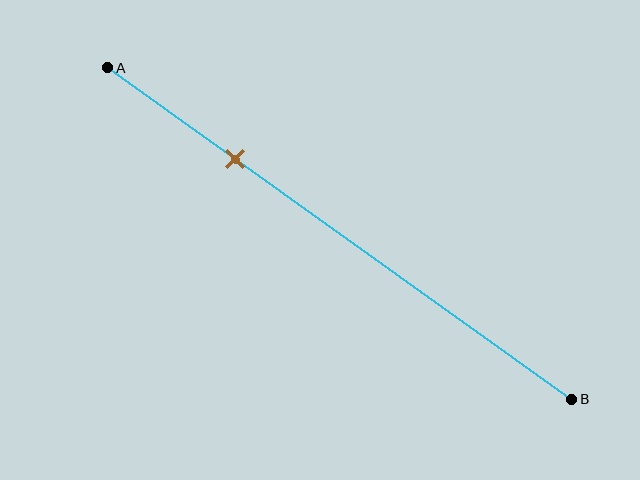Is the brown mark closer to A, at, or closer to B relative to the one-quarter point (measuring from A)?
The brown mark is approximately at the one-quarter point of segment AB.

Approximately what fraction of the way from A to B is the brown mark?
The brown mark is approximately 30% of the way from A to B.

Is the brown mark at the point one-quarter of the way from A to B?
Yes, the mark is approximately at the one-quarter point.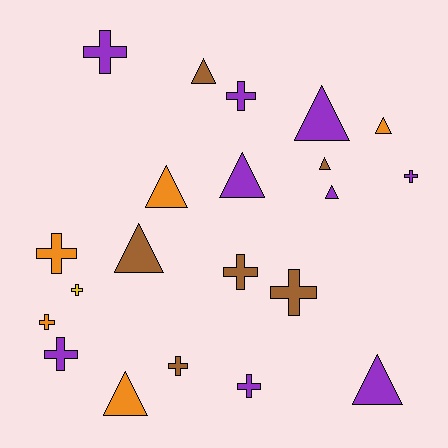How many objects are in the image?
There are 21 objects.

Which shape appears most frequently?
Cross, with 11 objects.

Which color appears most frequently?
Purple, with 9 objects.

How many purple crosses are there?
There are 5 purple crosses.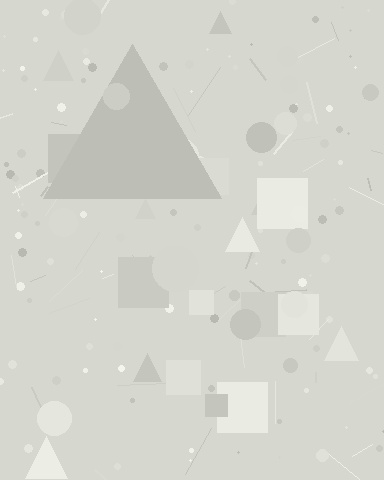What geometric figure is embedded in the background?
A triangle is embedded in the background.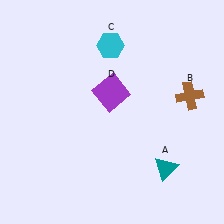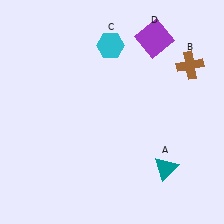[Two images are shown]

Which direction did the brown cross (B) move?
The brown cross (B) moved up.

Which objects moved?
The objects that moved are: the brown cross (B), the purple square (D).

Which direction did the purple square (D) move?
The purple square (D) moved up.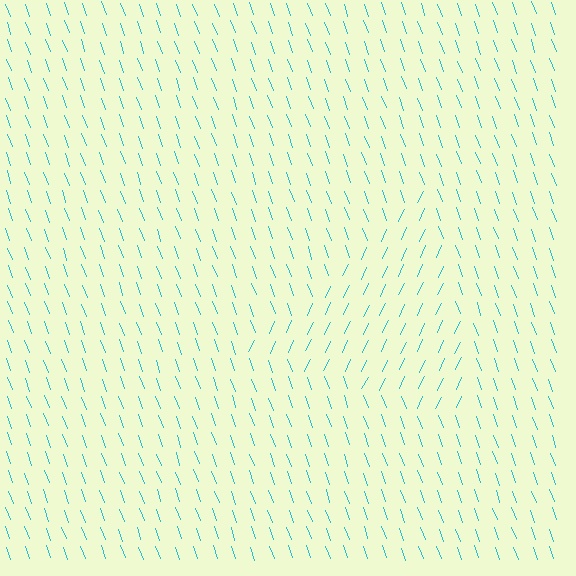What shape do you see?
I see a triangle.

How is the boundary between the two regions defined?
The boundary is defined purely by a change in line orientation (approximately 45 degrees difference). All lines are the same color and thickness.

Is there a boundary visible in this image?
Yes, there is a texture boundary formed by a change in line orientation.